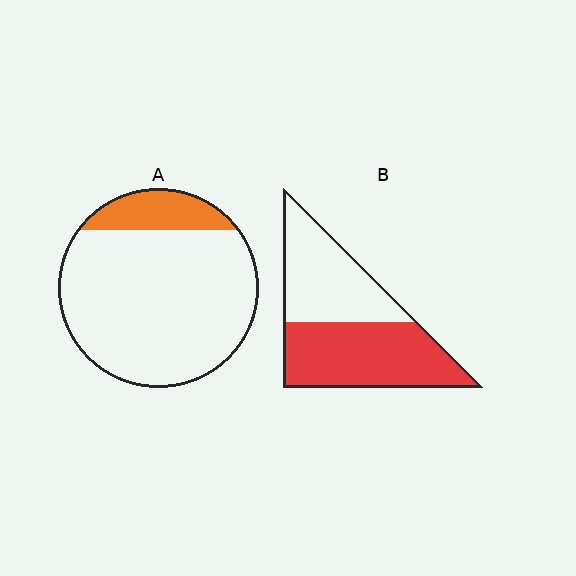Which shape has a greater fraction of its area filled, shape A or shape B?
Shape B.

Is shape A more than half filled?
No.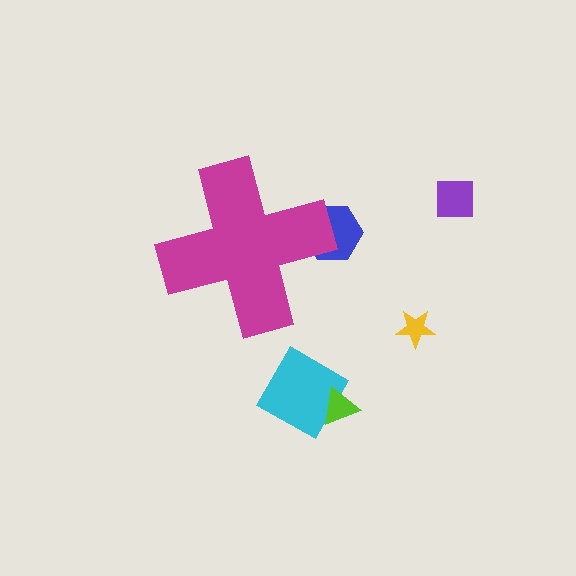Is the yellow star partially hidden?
No, the yellow star is fully visible.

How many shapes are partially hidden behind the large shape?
1 shape is partially hidden.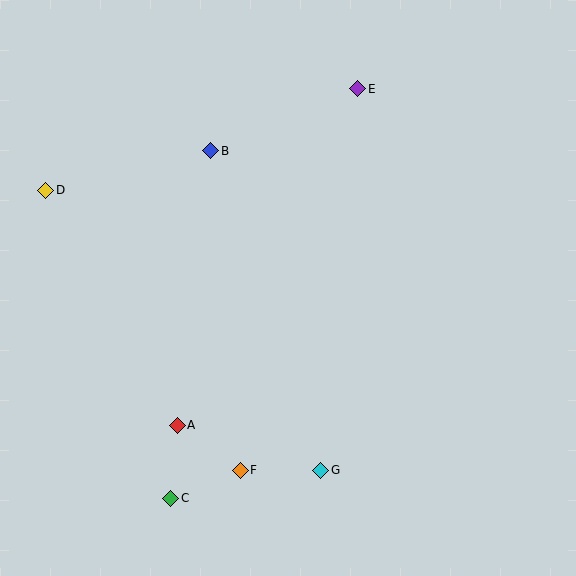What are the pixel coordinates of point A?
Point A is at (177, 425).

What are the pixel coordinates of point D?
Point D is at (46, 190).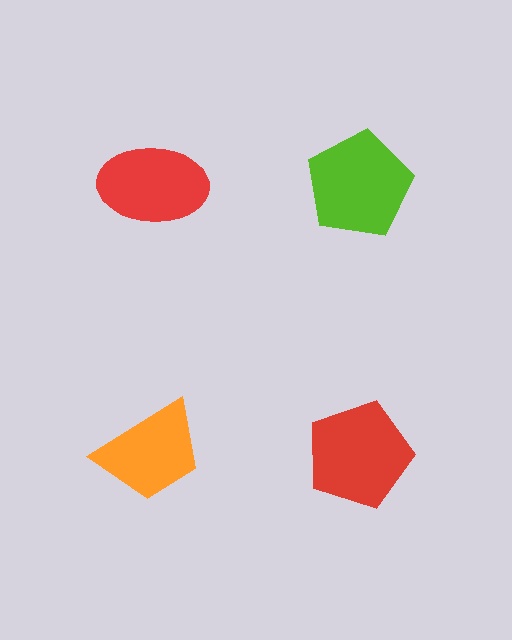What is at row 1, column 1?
A red ellipse.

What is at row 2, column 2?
A red pentagon.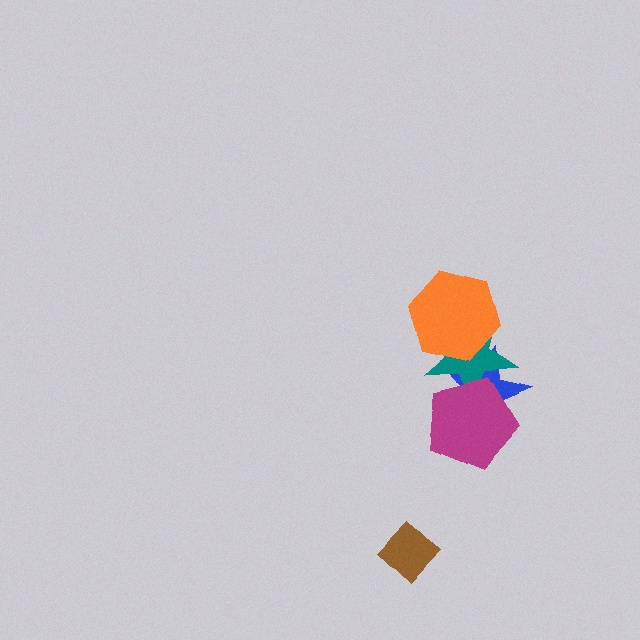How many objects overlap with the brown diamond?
0 objects overlap with the brown diamond.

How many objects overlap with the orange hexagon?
2 objects overlap with the orange hexagon.